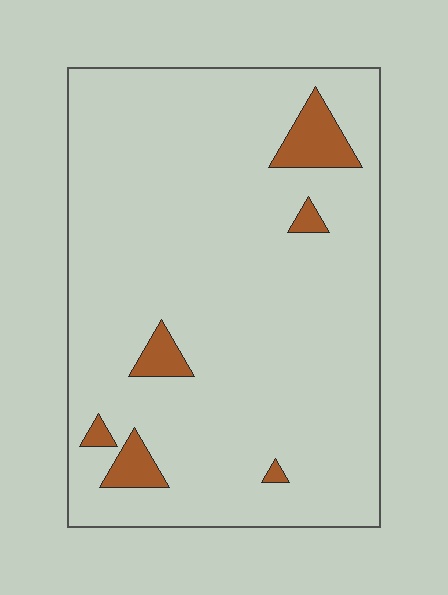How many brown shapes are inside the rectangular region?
6.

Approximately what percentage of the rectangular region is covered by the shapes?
Approximately 5%.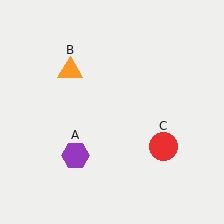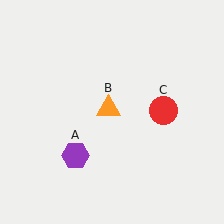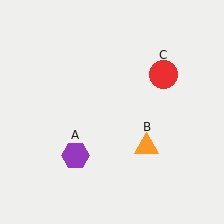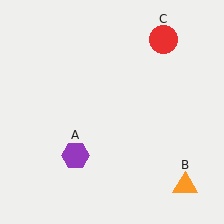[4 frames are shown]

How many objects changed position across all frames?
2 objects changed position: orange triangle (object B), red circle (object C).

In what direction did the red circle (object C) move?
The red circle (object C) moved up.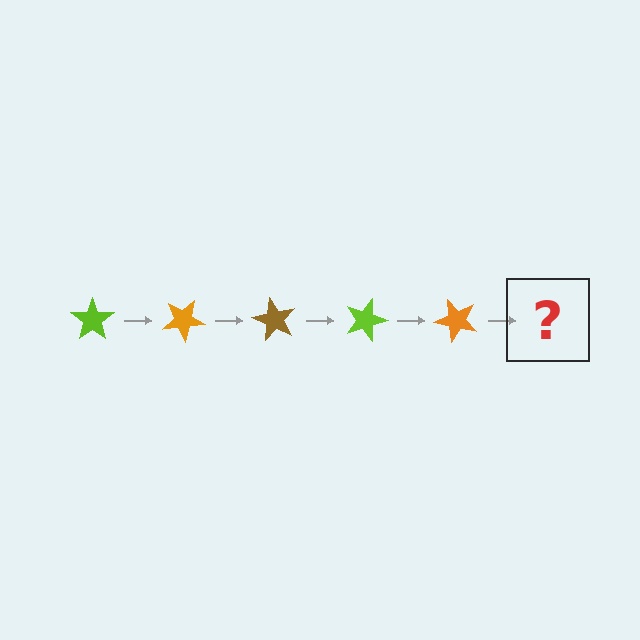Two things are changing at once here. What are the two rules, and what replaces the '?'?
The two rules are that it rotates 30 degrees each step and the color cycles through lime, orange, and brown. The '?' should be a brown star, rotated 150 degrees from the start.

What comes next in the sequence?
The next element should be a brown star, rotated 150 degrees from the start.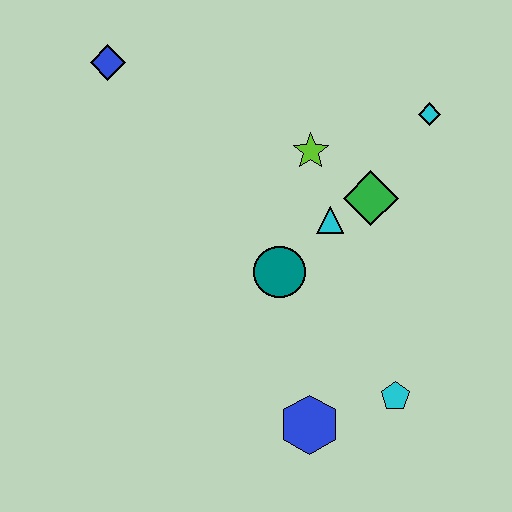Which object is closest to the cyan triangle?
The green diamond is closest to the cyan triangle.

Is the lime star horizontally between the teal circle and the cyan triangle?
Yes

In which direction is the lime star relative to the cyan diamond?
The lime star is to the left of the cyan diamond.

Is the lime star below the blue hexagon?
No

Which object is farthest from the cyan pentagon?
The blue diamond is farthest from the cyan pentagon.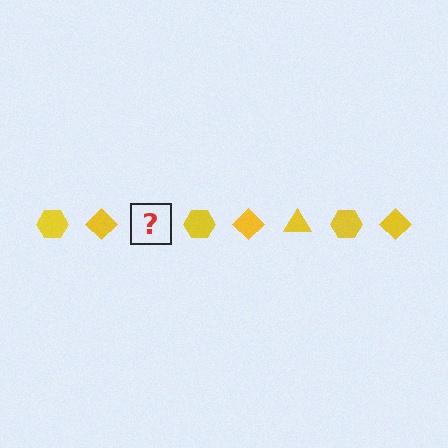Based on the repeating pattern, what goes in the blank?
The blank should be a yellow triangle.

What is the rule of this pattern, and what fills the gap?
The rule is that the pattern cycles through hexagon, diamond, triangle shapes in yellow. The gap should be filled with a yellow triangle.